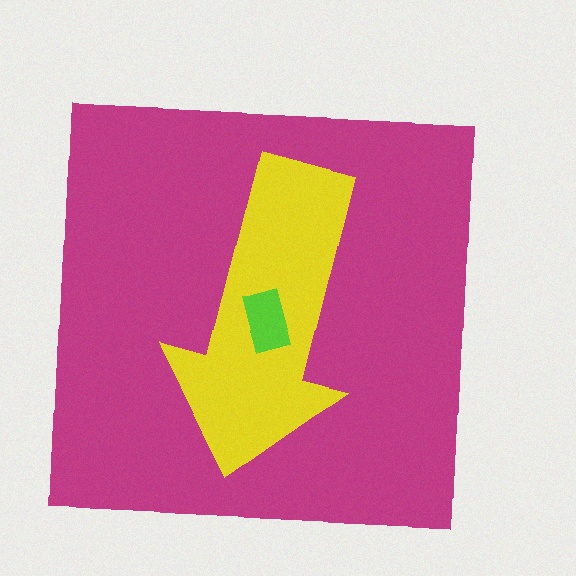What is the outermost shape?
The magenta square.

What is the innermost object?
The lime rectangle.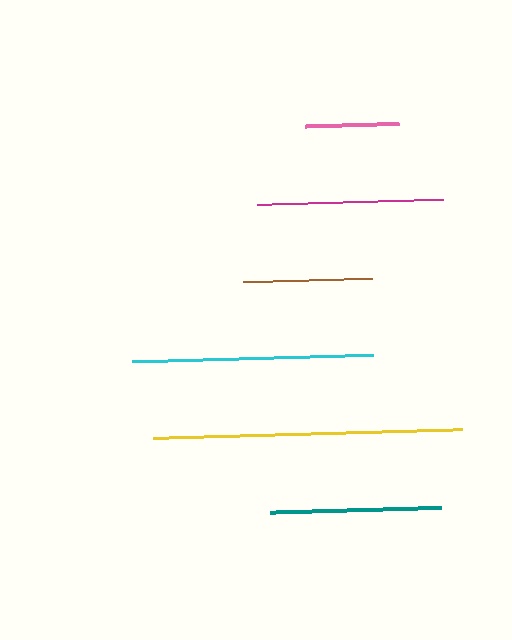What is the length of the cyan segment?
The cyan segment is approximately 241 pixels long.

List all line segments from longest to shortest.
From longest to shortest: yellow, cyan, magenta, teal, brown, pink.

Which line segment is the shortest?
The pink line is the shortest at approximately 94 pixels.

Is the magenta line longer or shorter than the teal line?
The magenta line is longer than the teal line.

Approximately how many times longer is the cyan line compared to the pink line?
The cyan line is approximately 2.6 times the length of the pink line.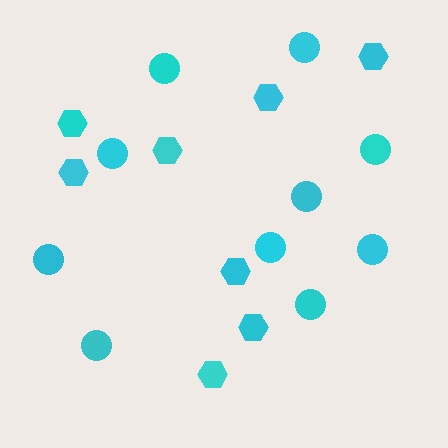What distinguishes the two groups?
There are 2 groups: one group of circles (10) and one group of hexagons (8).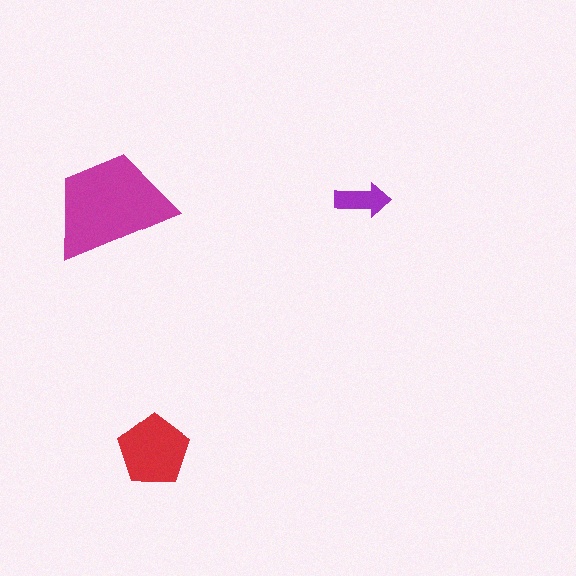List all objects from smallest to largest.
The purple arrow, the red pentagon, the magenta trapezoid.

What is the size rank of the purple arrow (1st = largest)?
3rd.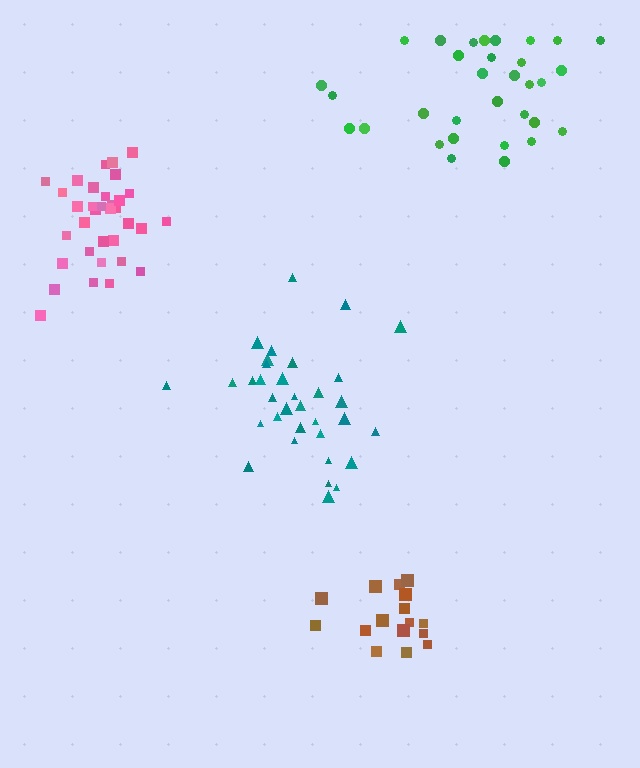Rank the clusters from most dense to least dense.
pink, brown, teal, green.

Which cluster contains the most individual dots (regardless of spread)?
Pink (34).